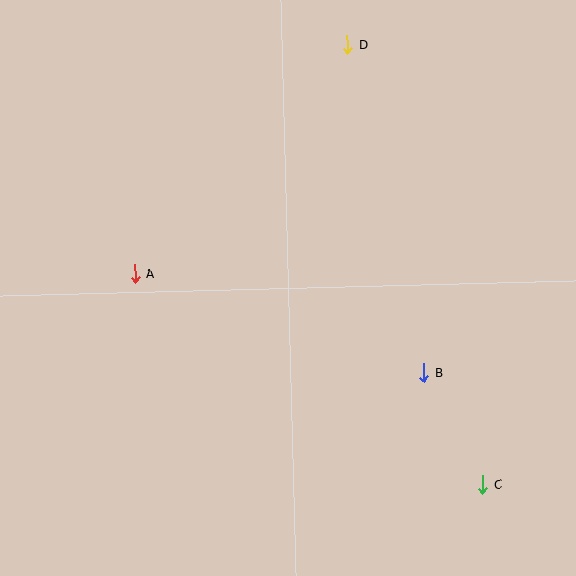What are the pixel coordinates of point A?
Point A is at (135, 274).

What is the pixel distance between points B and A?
The distance between B and A is 306 pixels.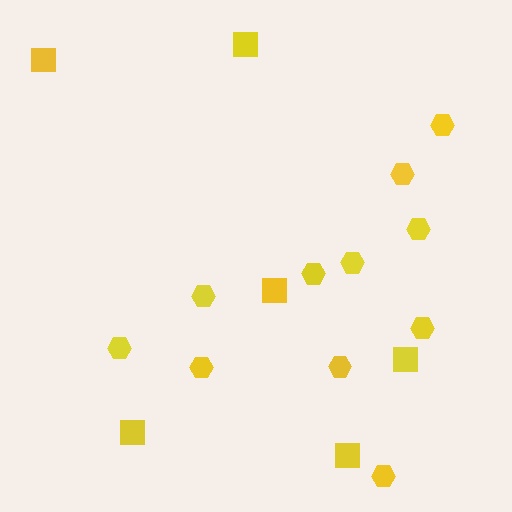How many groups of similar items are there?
There are 2 groups: one group of hexagons (11) and one group of squares (6).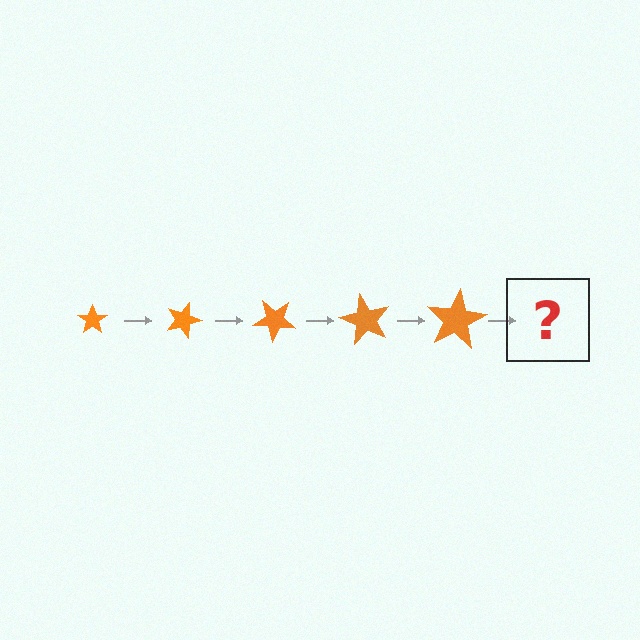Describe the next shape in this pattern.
It should be a star, larger than the previous one and rotated 100 degrees from the start.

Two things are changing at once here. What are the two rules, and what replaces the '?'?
The two rules are that the star grows larger each step and it rotates 20 degrees each step. The '?' should be a star, larger than the previous one and rotated 100 degrees from the start.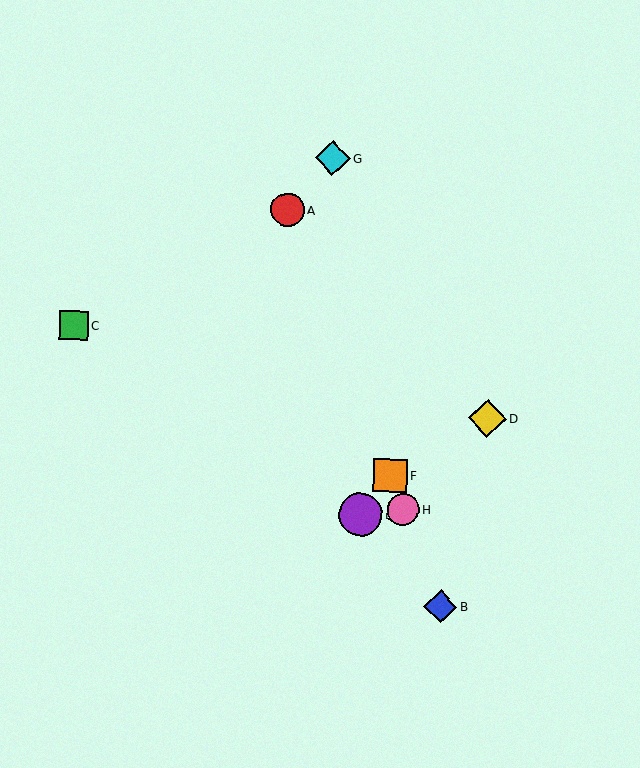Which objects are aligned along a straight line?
Objects A, B, F, H are aligned along a straight line.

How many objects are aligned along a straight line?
4 objects (A, B, F, H) are aligned along a straight line.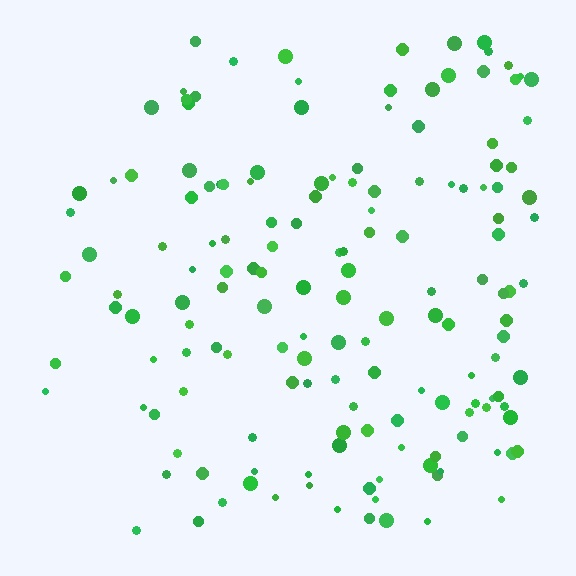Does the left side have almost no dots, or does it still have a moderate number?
Still a moderate number, just noticeably fewer than the right.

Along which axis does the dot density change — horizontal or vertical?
Horizontal.